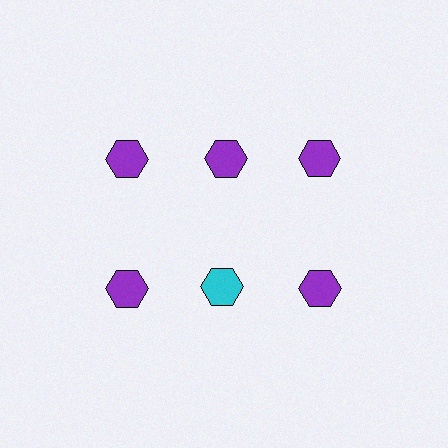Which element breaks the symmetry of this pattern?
The cyan hexagon in the second row, second from left column breaks the symmetry. All other shapes are purple hexagons.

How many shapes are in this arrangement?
There are 6 shapes arranged in a grid pattern.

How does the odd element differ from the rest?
It has a different color: cyan instead of purple.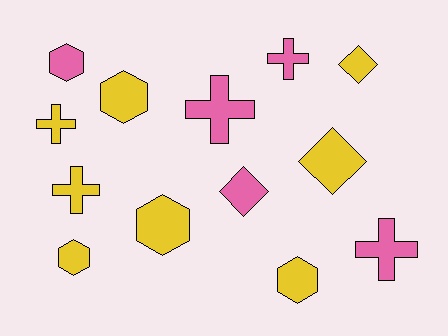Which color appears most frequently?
Yellow, with 8 objects.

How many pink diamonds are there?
There is 1 pink diamond.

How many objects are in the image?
There are 13 objects.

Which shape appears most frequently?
Cross, with 5 objects.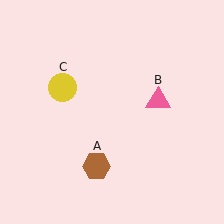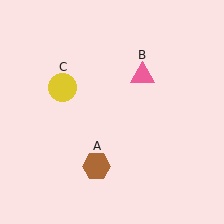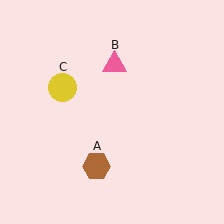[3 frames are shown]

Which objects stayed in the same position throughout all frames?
Brown hexagon (object A) and yellow circle (object C) remained stationary.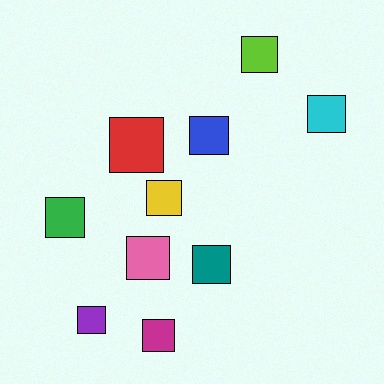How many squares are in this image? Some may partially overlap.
There are 10 squares.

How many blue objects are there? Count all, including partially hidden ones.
There is 1 blue object.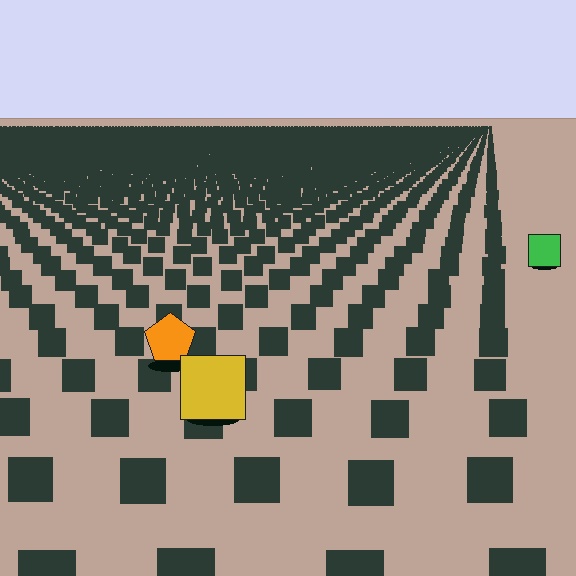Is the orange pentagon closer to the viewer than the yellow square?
No. The yellow square is closer — you can tell from the texture gradient: the ground texture is coarser near it.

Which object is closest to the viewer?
The yellow square is closest. The texture marks near it are larger and more spread out.